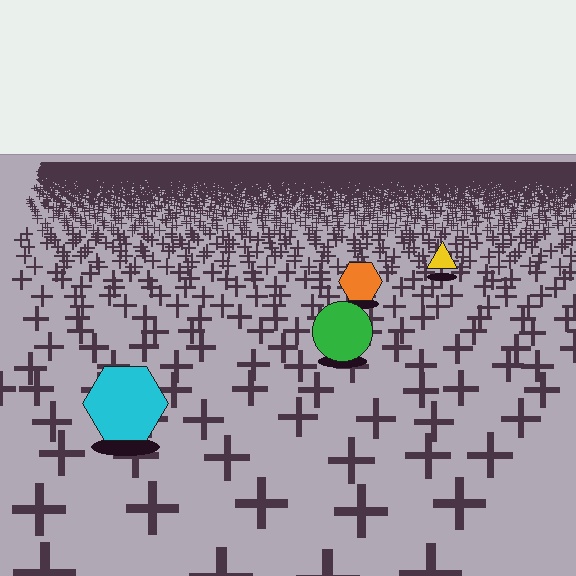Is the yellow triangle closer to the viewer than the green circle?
No. The green circle is closer — you can tell from the texture gradient: the ground texture is coarser near it.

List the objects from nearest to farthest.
From nearest to farthest: the cyan hexagon, the green circle, the orange hexagon, the yellow triangle.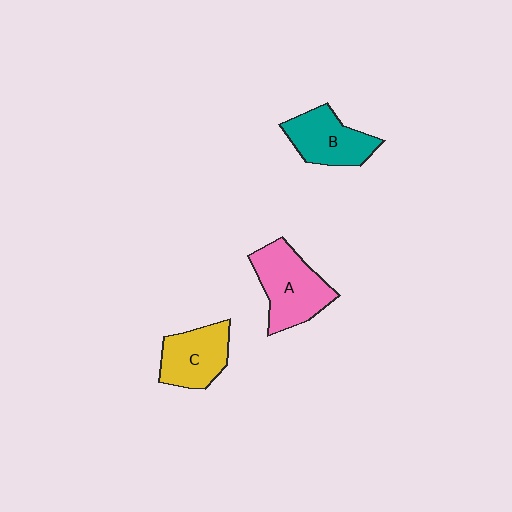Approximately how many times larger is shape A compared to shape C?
Approximately 1.3 times.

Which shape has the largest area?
Shape A (pink).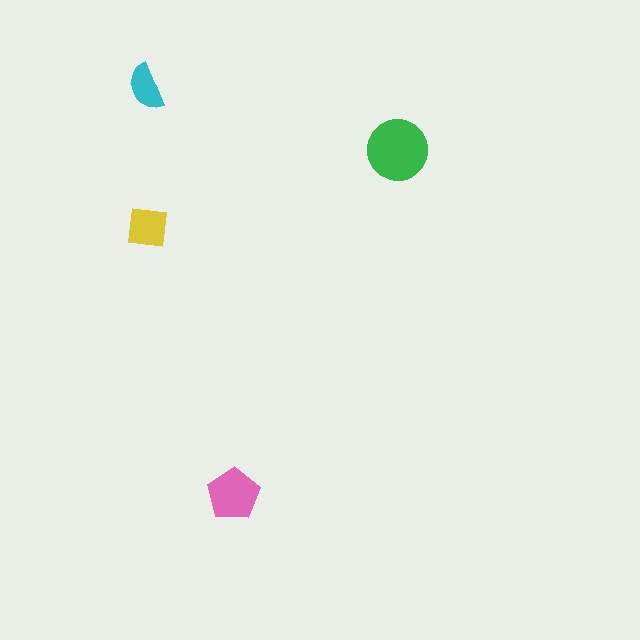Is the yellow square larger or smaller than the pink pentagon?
Smaller.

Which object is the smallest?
The cyan semicircle.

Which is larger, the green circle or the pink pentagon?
The green circle.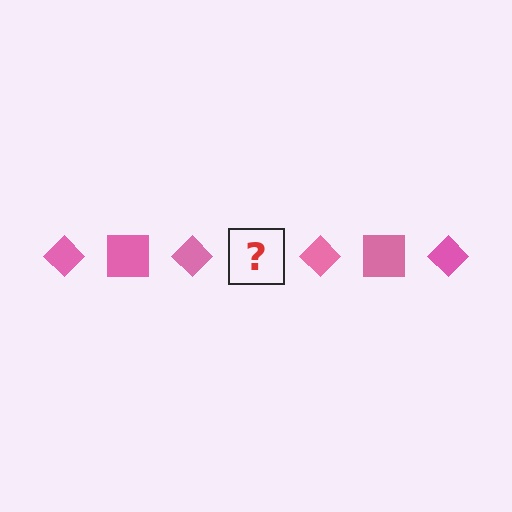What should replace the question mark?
The question mark should be replaced with a pink square.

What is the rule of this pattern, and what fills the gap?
The rule is that the pattern cycles through diamond, square shapes in pink. The gap should be filled with a pink square.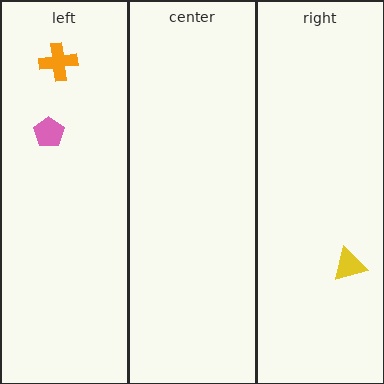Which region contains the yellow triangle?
The right region.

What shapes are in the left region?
The orange cross, the pink pentagon.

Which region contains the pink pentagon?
The left region.